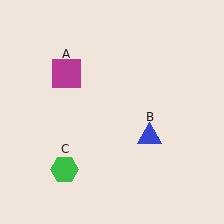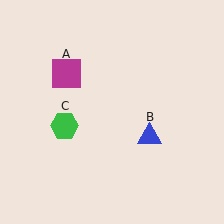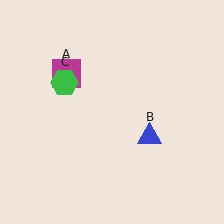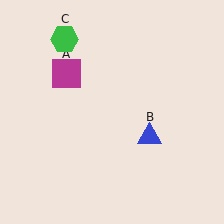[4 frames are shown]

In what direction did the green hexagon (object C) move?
The green hexagon (object C) moved up.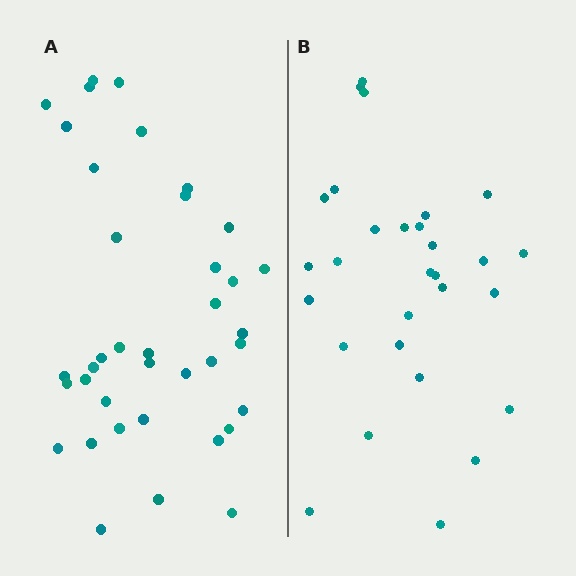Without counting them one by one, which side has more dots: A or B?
Region A (the left region) has more dots.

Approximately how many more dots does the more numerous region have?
Region A has roughly 8 or so more dots than region B.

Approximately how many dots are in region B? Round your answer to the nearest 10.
About 30 dots. (The exact count is 29, which rounds to 30.)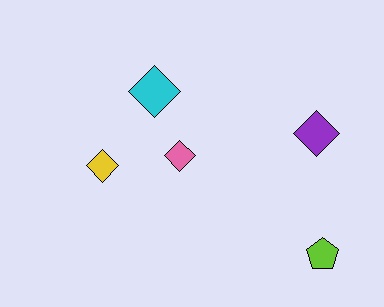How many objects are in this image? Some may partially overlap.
There are 5 objects.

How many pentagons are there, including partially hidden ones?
There is 1 pentagon.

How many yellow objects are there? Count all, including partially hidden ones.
There is 1 yellow object.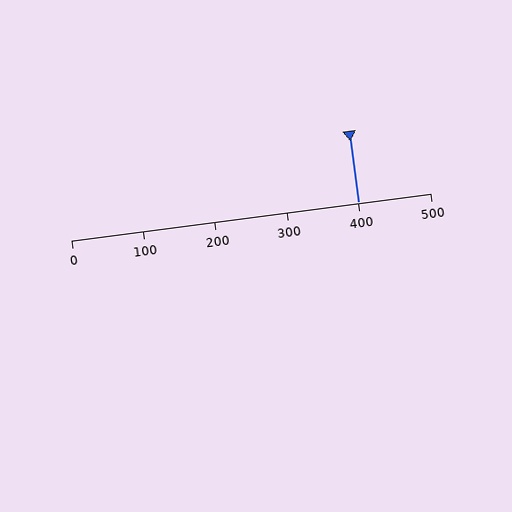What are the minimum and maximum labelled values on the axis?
The axis runs from 0 to 500.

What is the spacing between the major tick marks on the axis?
The major ticks are spaced 100 apart.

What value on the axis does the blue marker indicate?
The marker indicates approximately 400.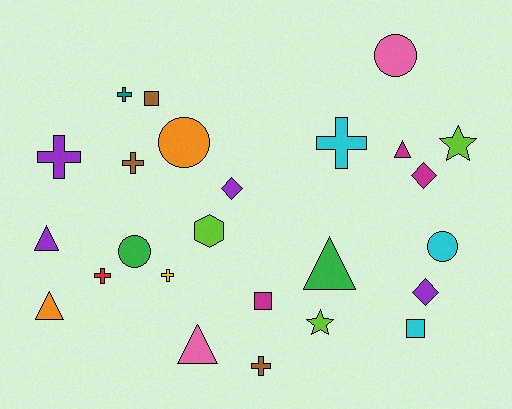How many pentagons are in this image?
There are no pentagons.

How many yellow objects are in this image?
There is 1 yellow object.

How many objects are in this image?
There are 25 objects.